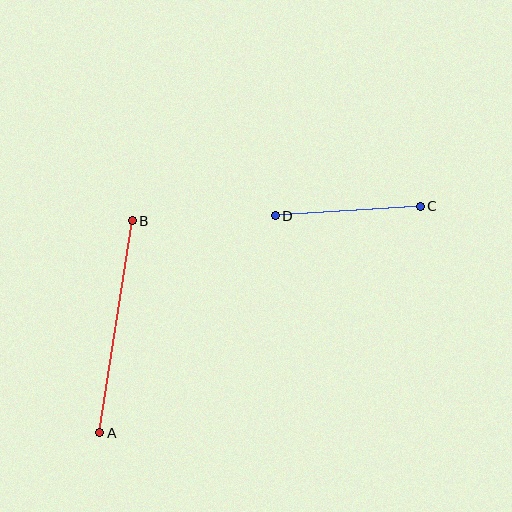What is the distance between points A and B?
The distance is approximately 214 pixels.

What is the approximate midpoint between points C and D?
The midpoint is at approximately (348, 211) pixels.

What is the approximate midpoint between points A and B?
The midpoint is at approximately (116, 327) pixels.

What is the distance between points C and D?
The distance is approximately 145 pixels.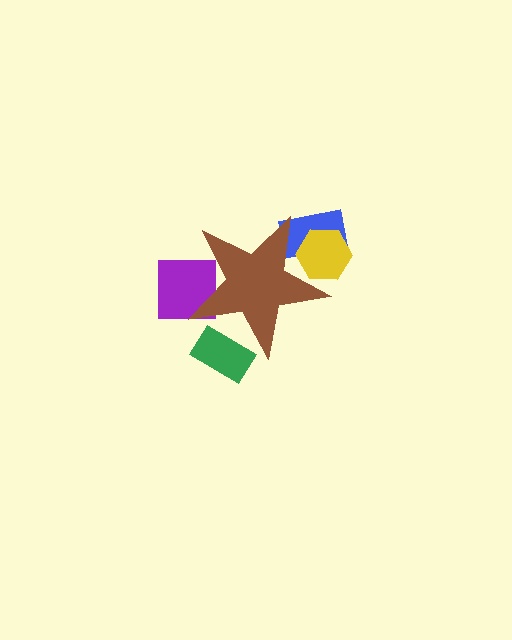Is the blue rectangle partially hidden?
Yes, the blue rectangle is partially hidden behind the brown star.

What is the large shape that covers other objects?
A brown star.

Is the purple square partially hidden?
Yes, the purple square is partially hidden behind the brown star.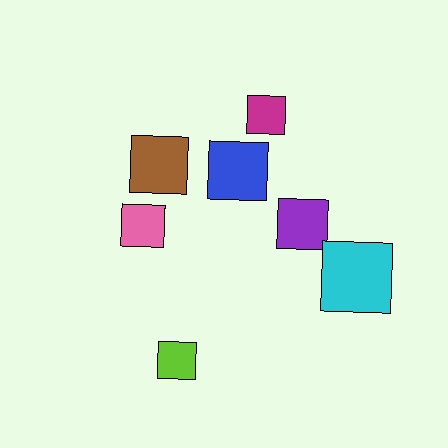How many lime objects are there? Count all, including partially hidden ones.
There is 1 lime object.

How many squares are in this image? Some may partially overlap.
There are 7 squares.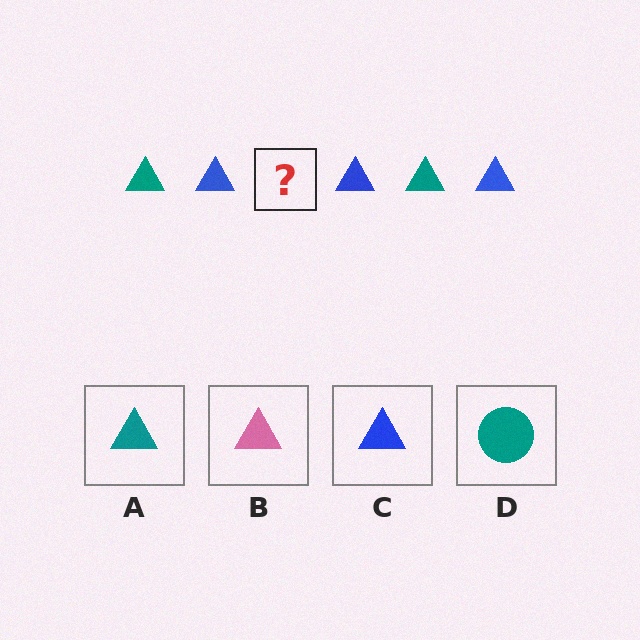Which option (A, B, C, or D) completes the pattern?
A.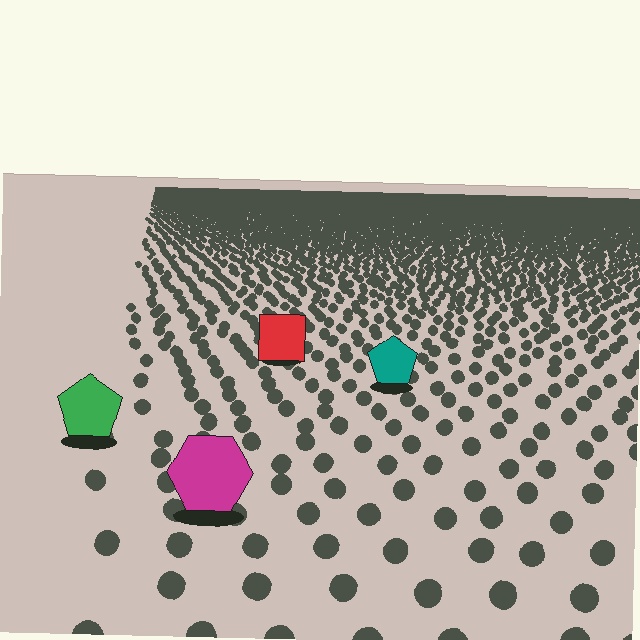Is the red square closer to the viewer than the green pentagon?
No. The green pentagon is closer — you can tell from the texture gradient: the ground texture is coarser near it.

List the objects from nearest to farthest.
From nearest to farthest: the magenta hexagon, the green pentagon, the teal pentagon, the red square.